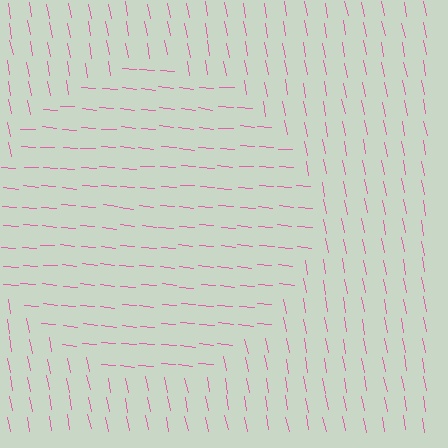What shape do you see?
I see a circle.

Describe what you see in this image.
The image is filled with small pink line segments. A circle region in the image has lines oriented differently from the surrounding lines, creating a visible texture boundary.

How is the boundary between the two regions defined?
The boundary is defined purely by a change in line orientation (approximately 74 degrees difference). All lines are the same color and thickness.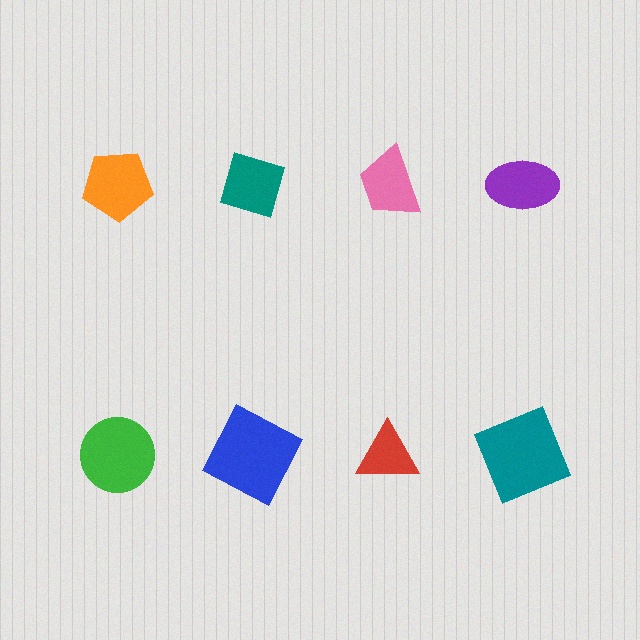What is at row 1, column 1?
An orange pentagon.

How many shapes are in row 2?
4 shapes.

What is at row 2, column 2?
A blue square.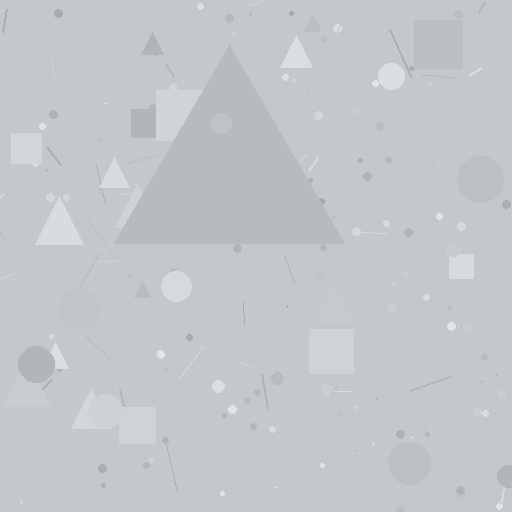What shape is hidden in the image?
A triangle is hidden in the image.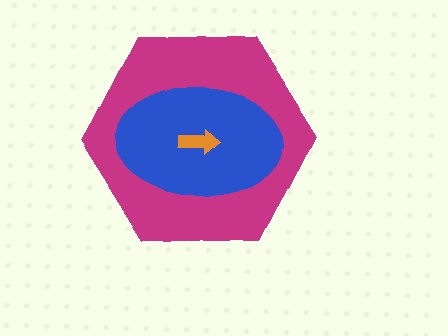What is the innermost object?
The orange arrow.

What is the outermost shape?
The magenta hexagon.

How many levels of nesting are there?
3.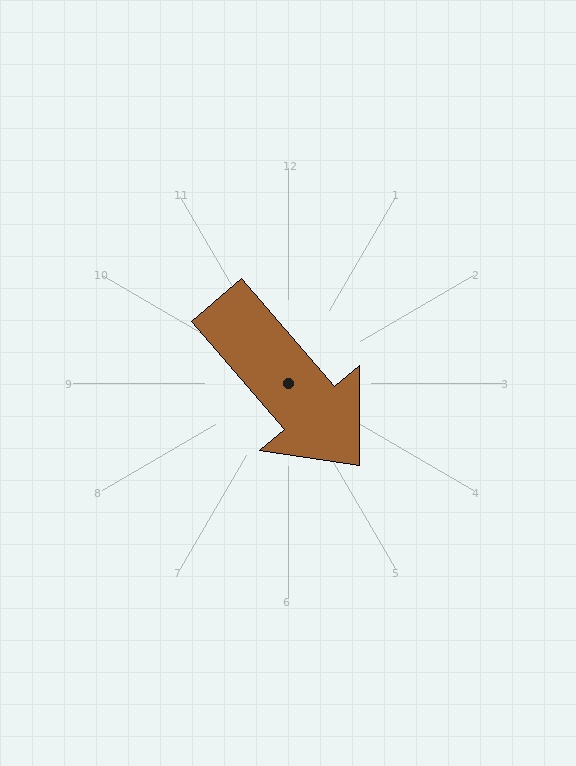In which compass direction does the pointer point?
Southeast.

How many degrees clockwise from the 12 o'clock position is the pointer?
Approximately 139 degrees.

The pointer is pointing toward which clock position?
Roughly 5 o'clock.